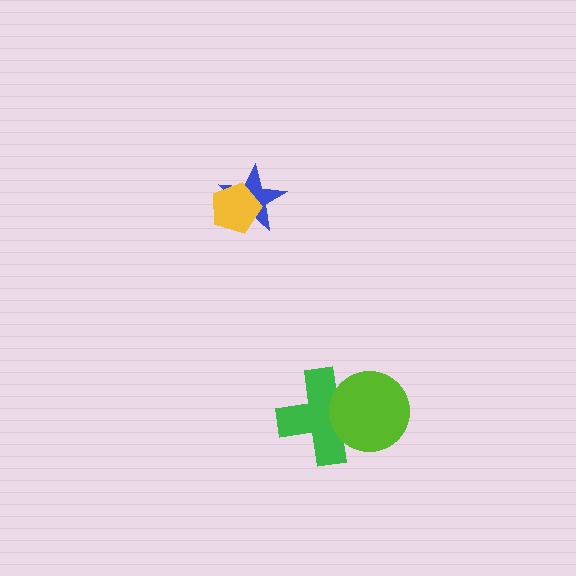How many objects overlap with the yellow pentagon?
1 object overlaps with the yellow pentagon.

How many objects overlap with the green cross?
1 object overlaps with the green cross.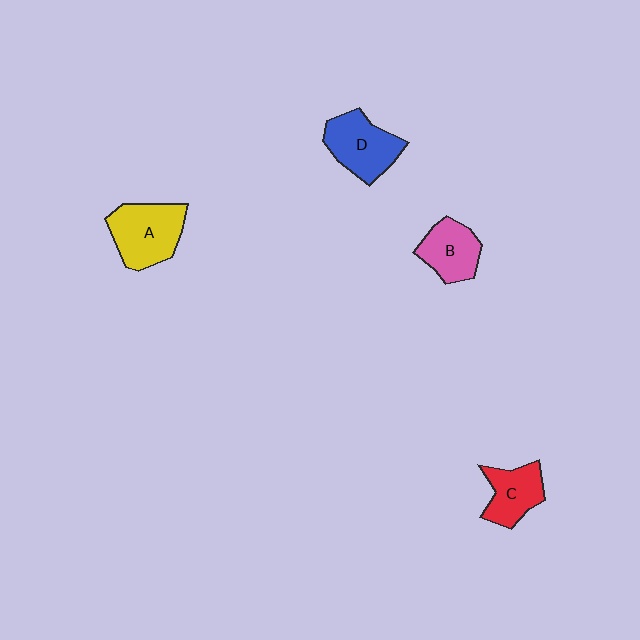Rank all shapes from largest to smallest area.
From largest to smallest: A (yellow), D (blue), B (pink), C (red).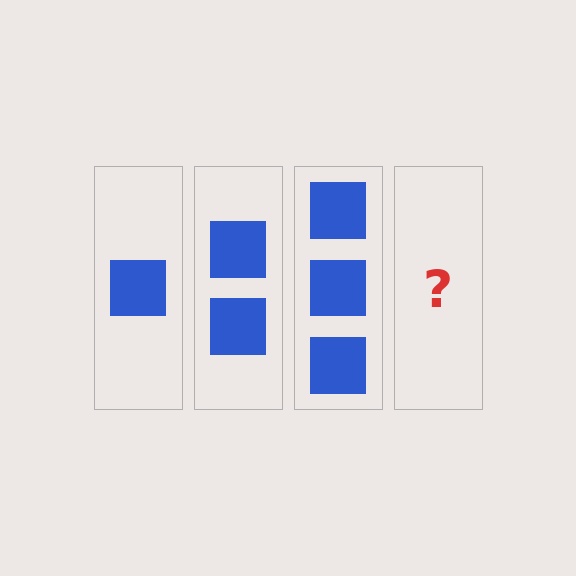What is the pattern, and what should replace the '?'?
The pattern is that each step adds one more square. The '?' should be 4 squares.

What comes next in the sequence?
The next element should be 4 squares.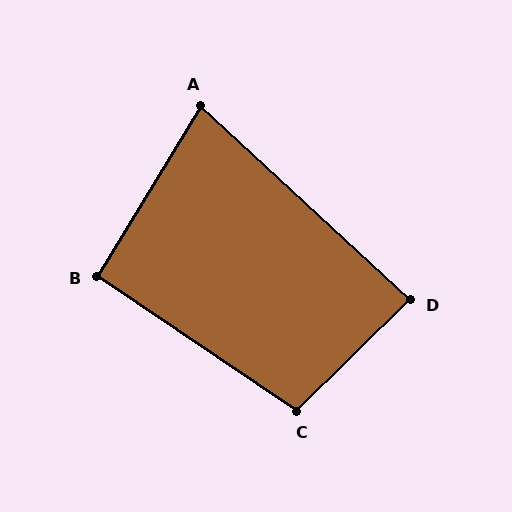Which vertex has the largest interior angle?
C, at approximately 102 degrees.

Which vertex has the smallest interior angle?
A, at approximately 78 degrees.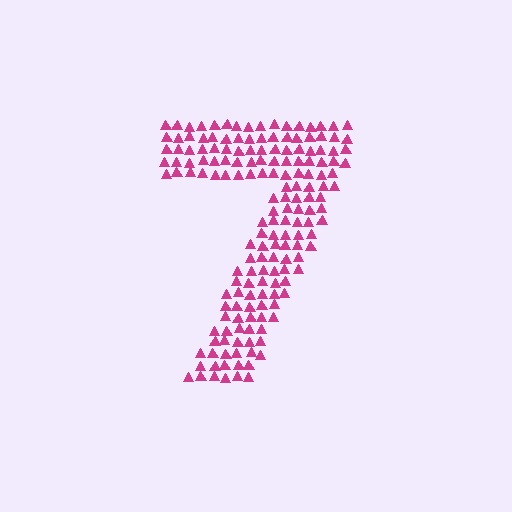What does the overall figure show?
The overall figure shows the digit 7.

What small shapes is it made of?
It is made of small triangles.